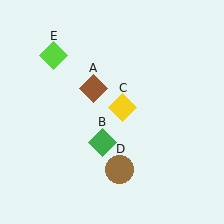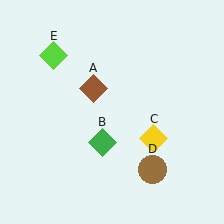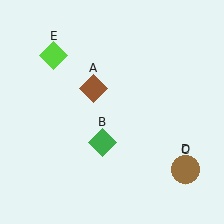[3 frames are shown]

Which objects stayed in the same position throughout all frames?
Brown diamond (object A) and green diamond (object B) and lime diamond (object E) remained stationary.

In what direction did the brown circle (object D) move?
The brown circle (object D) moved right.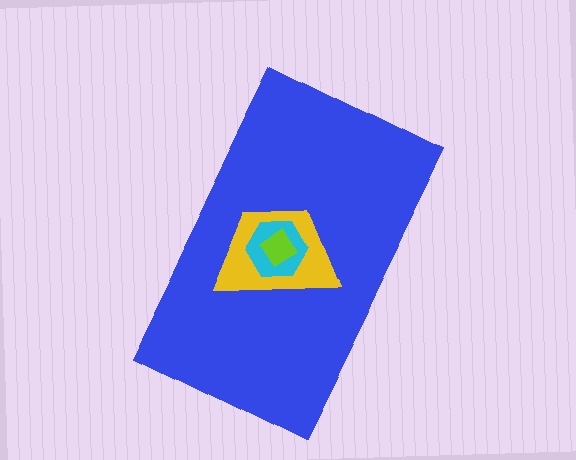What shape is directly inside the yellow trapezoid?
The cyan hexagon.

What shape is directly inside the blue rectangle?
The yellow trapezoid.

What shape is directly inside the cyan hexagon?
The lime diamond.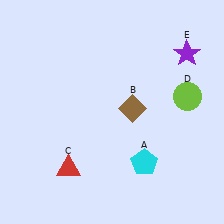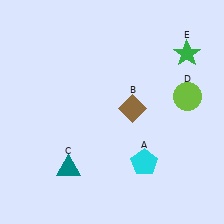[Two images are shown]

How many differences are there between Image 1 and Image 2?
There are 2 differences between the two images.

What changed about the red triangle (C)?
In Image 1, C is red. In Image 2, it changed to teal.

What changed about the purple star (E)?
In Image 1, E is purple. In Image 2, it changed to green.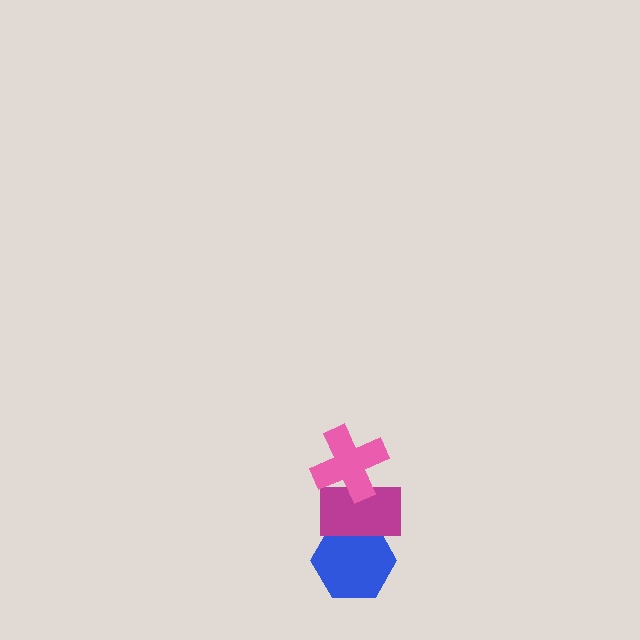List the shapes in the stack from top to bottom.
From top to bottom: the pink cross, the magenta rectangle, the blue hexagon.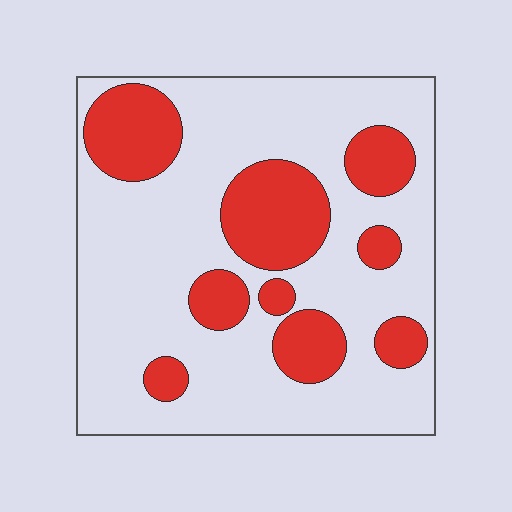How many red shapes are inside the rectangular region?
9.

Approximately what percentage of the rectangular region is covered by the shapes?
Approximately 25%.